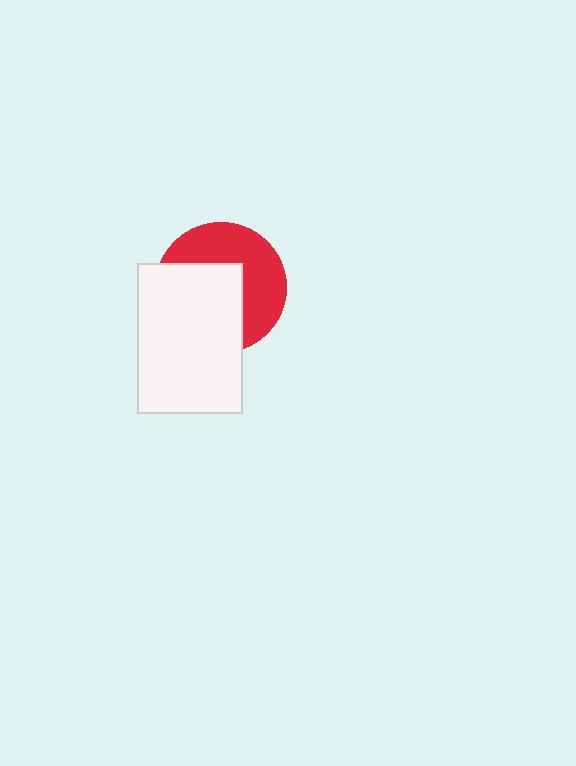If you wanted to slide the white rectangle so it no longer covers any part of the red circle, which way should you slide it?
Slide it toward the lower-left — that is the most direct way to separate the two shapes.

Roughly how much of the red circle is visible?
About half of it is visible (roughly 49%).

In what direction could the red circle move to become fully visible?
The red circle could move toward the upper-right. That would shift it out from behind the white rectangle entirely.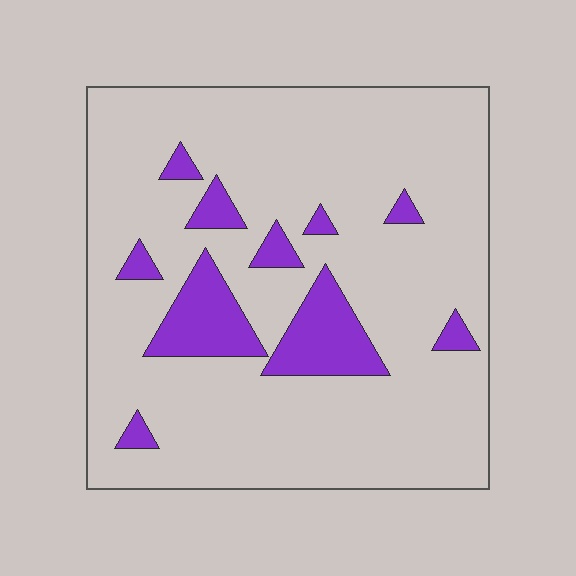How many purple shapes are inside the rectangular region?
10.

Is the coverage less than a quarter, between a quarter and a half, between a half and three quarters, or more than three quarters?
Less than a quarter.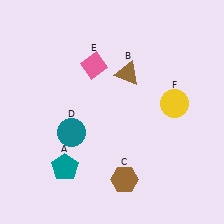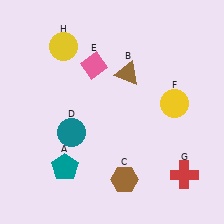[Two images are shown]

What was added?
A red cross (G), a yellow circle (H) were added in Image 2.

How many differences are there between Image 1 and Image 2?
There are 2 differences between the two images.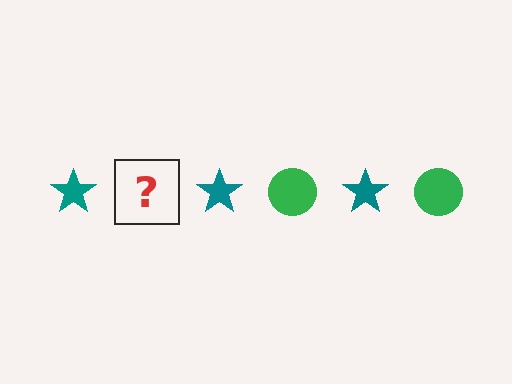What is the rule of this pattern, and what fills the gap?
The rule is that the pattern alternates between teal star and green circle. The gap should be filled with a green circle.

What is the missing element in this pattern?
The missing element is a green circle.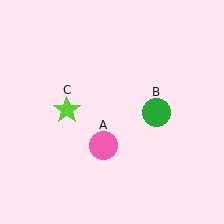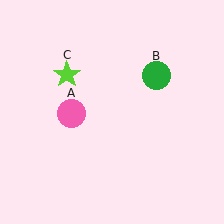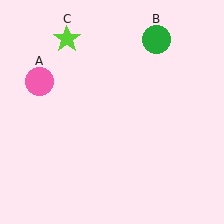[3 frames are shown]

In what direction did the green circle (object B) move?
The green circle (object B) moved up.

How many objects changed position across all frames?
3 objects changed position: pink circle (object A), green circle (object B), lime star (object C).